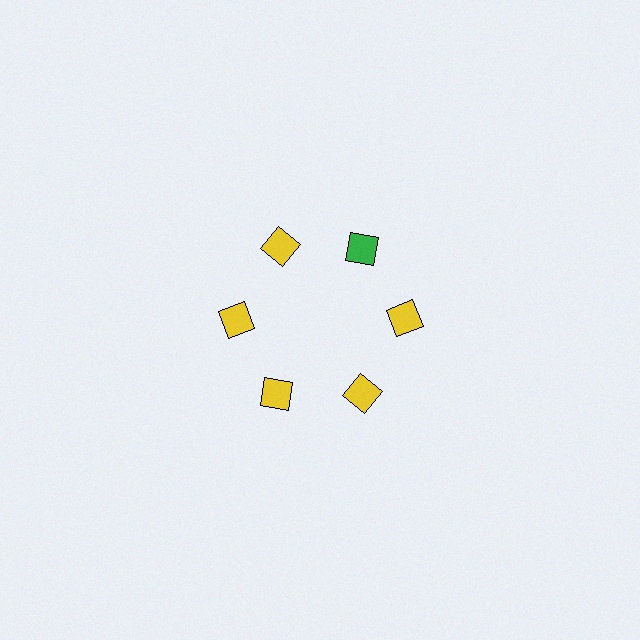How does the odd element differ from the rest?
It has a different color: green instead of yellow.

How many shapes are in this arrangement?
There are 6 shapes arranged in a ring pattern.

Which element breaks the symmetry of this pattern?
The green diamond at roughly the 1 o'clock position breaks the symmetry. All other shapes are yellow diamonds.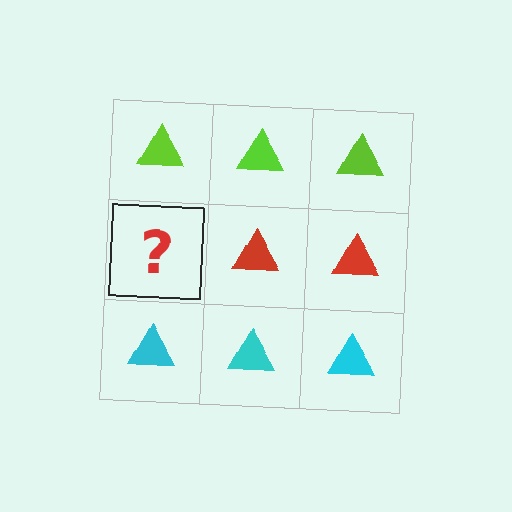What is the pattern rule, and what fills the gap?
The rule is that each row has a consistent color. The gap should be filled with a red triangle.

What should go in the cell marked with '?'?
The missing cell should contain a red triangle.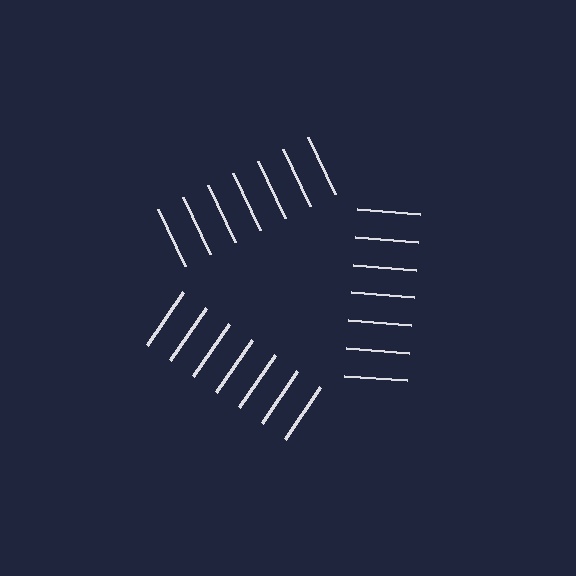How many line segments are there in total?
21 — 7 along each of the 3 edges.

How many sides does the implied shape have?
3 sides — the line-ends trace a triangle.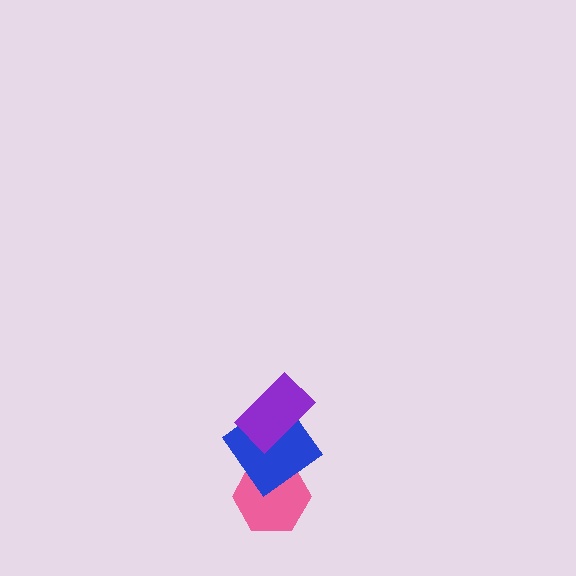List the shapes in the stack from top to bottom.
From top to bottom: the purple rectangle, the blue diamond, the pink hexagon.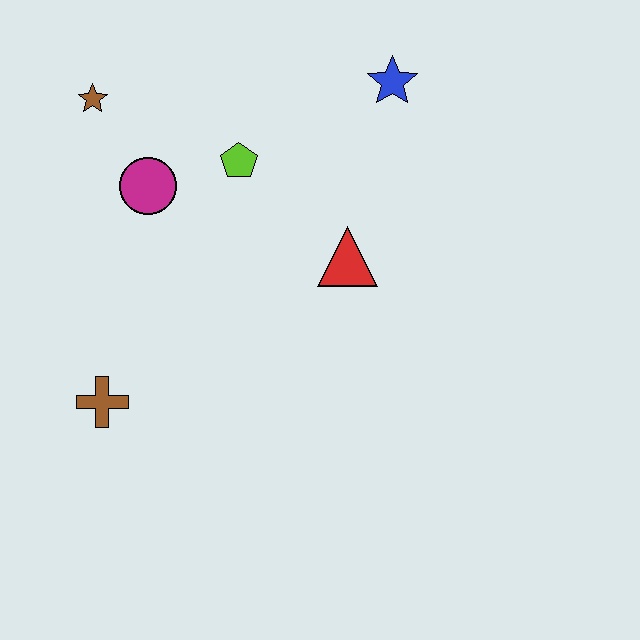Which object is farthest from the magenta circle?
The blue star is farthest from the magenta circle.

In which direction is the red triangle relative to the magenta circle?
The red triangle is to the right of the magenta circle.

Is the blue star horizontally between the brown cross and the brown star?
No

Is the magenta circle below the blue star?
Yes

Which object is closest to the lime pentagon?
The magenta circle is closest to the lime pentagon.